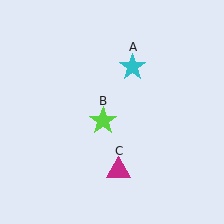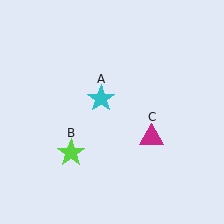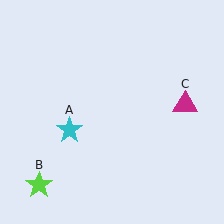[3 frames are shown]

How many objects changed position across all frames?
3 objects changed position: cyan star (object A), lime star (object B), magenta triangle (object C).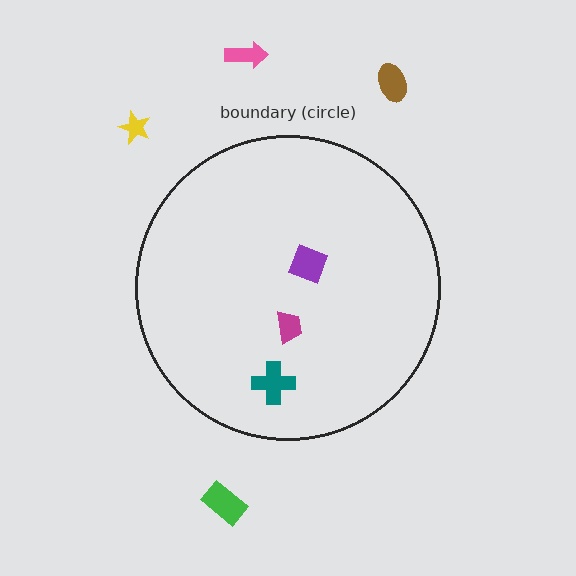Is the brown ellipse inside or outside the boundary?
Outside.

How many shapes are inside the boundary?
3 inside, 4 outside.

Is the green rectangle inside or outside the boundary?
Outside.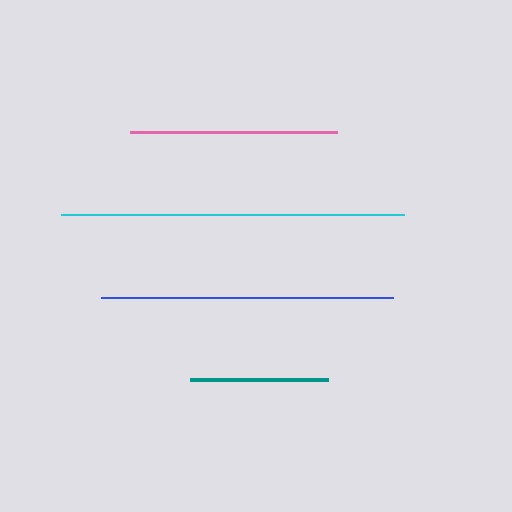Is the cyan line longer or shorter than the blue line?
The cyan line is longer than the blue line.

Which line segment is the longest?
The cyan line is the longest at approximately 343 pixels.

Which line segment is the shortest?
The teal line is the shortest at approximately 138 pixels.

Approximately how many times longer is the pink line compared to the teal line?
The pink line is approximately 1.5 times the length of the teal line.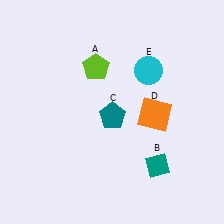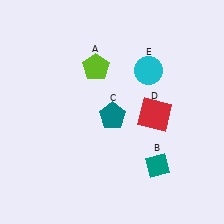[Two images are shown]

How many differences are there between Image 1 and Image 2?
There is 1 difference between the two images.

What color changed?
The square (D) changed from orange in Image 1 to red in Image 2.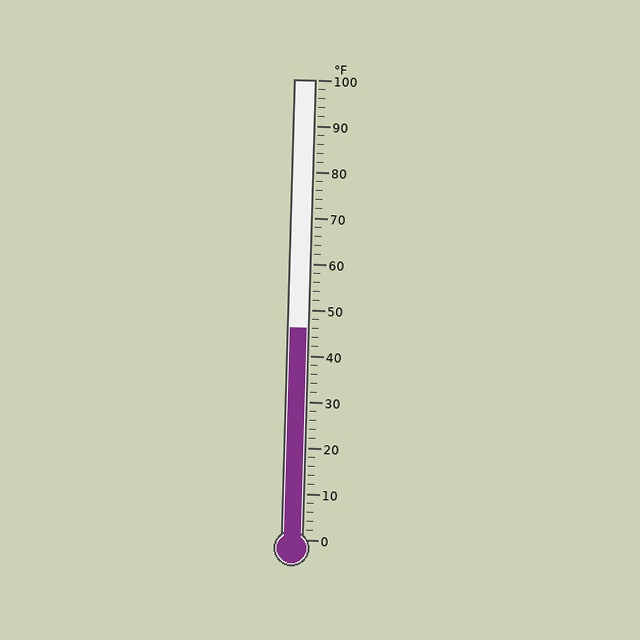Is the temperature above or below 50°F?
The temperature is below 50°F.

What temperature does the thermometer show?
The thermometer shows approximately 46°F.